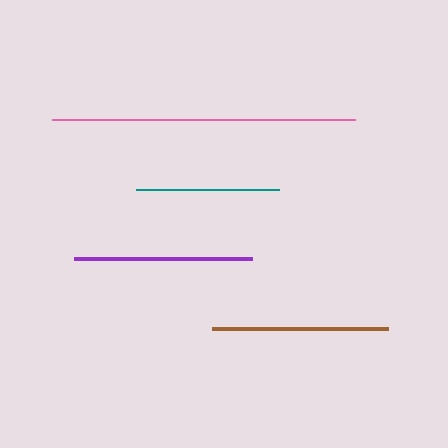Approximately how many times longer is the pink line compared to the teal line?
The pink line is approximately 2.1 times the length of the teal line.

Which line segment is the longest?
The pink line is the longest at approximately 303 pixels.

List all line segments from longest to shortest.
From longest to shortest: pink, purple, brown, teal.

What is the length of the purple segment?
The purple segment is approximately 179 pixels long.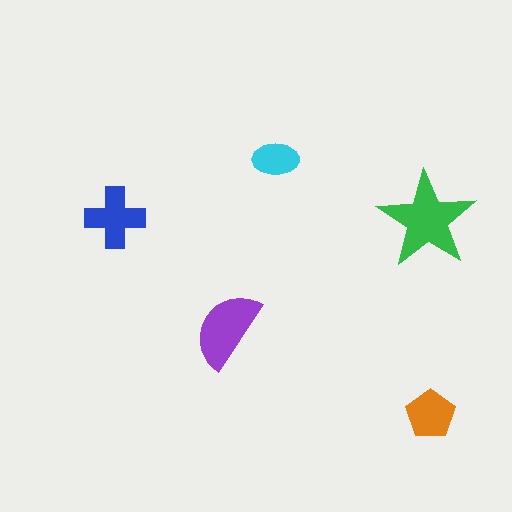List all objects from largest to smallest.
The green star, the purple semicircle, the blue cross, the orange pentagon, the cyan ellipse.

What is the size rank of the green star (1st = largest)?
1st.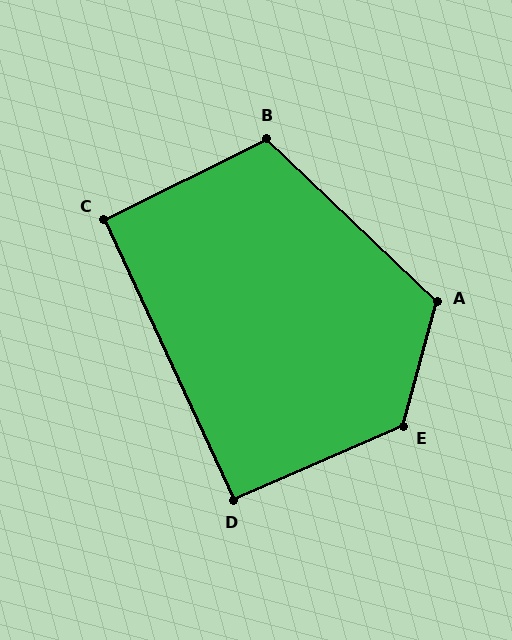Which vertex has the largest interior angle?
E, at approximately 129 degrees.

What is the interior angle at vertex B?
Approximately 110 degrees (obtuse).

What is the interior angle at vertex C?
Approximately 92 degrees (approximately right).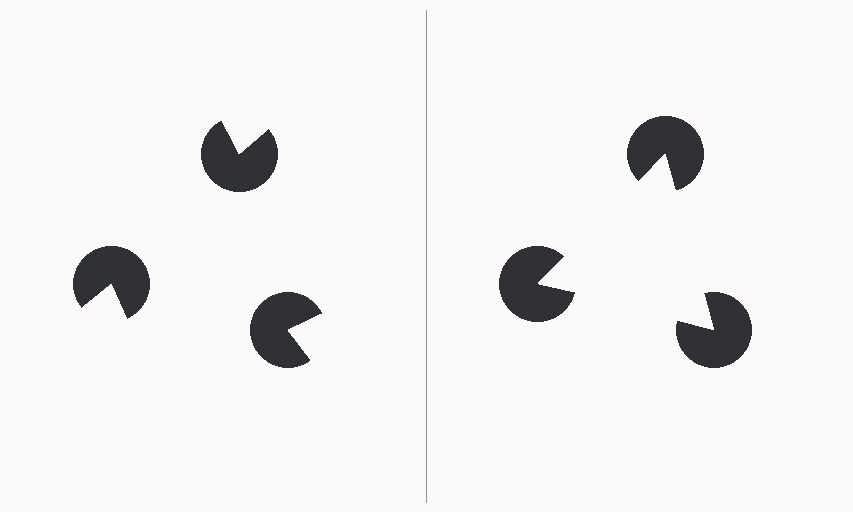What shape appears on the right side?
An illusory triangle.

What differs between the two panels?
The pac-man discs are positioned identically on both sides; only the wedge orientations differ. On the right they align to a triangle; on the left they are misaligned.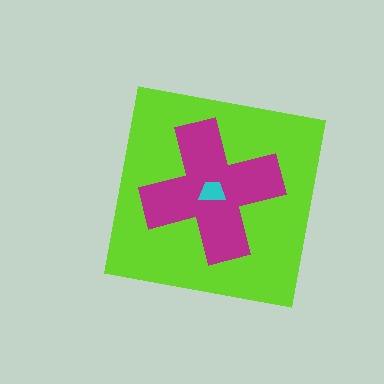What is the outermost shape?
The lime square.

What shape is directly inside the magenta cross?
The cyan trapezoid.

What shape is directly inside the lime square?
The magenta cross.